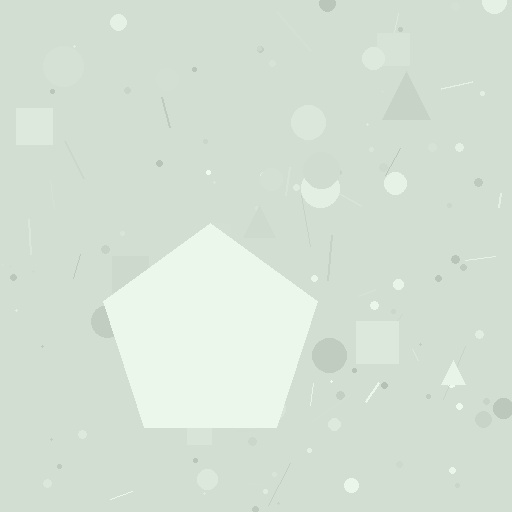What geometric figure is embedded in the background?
A pentagon is embedded in the background.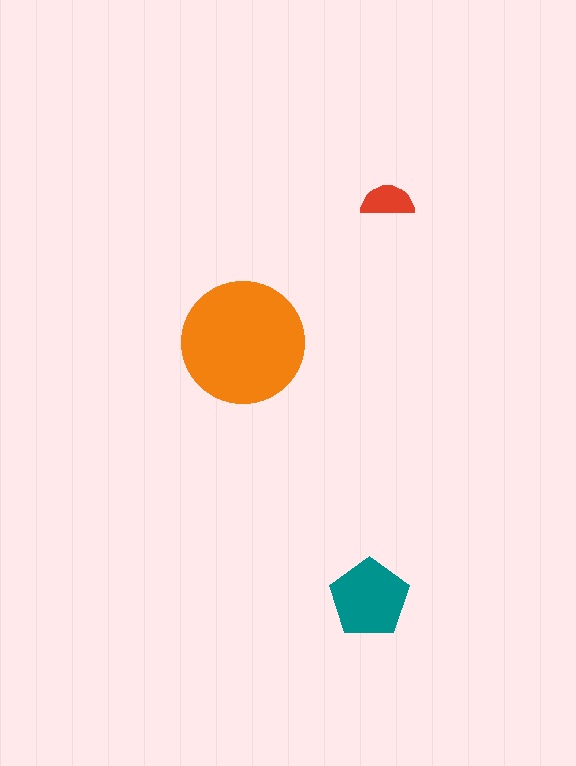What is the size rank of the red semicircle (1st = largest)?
3rd.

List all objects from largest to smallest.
The orange circle, the teal pentagon, the red semicircle.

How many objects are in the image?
There are 3 objects in the image.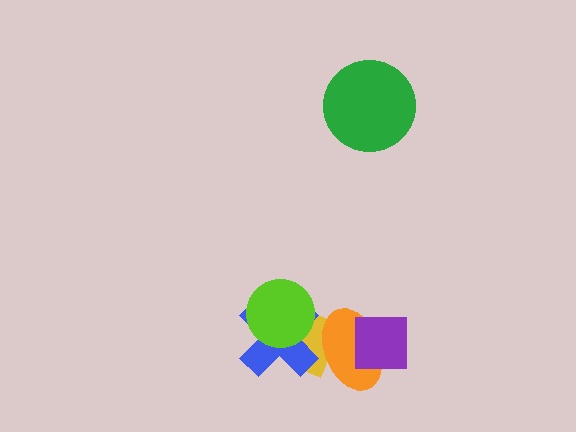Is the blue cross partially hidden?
Yes, it is partially covered by another shape.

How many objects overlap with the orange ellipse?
3 objects overlap with the orange ellipse.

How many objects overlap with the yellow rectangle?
3 objects overlap with the yellow rectangle.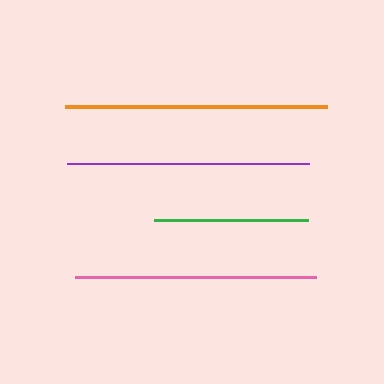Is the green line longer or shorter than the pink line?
The pink line is longer than the green line.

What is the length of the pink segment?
The pink segment is approximately 241 pixels long.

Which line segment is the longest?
The orange line is the longest at approximately 263 pixels.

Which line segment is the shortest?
The green line is the shortest at approximately 154 pixels.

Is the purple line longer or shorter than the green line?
The purple line is longer than the green line.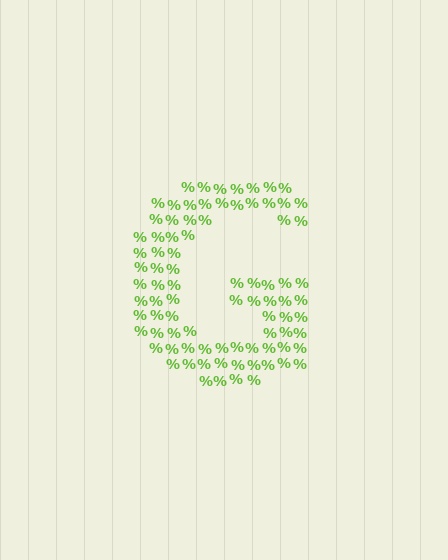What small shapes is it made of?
It is made of small percent signs.